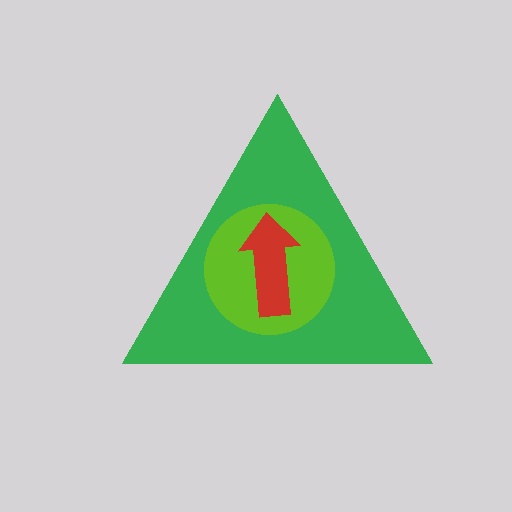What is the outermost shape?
The green triangle.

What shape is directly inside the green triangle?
The lime circle.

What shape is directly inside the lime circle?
The red arrow.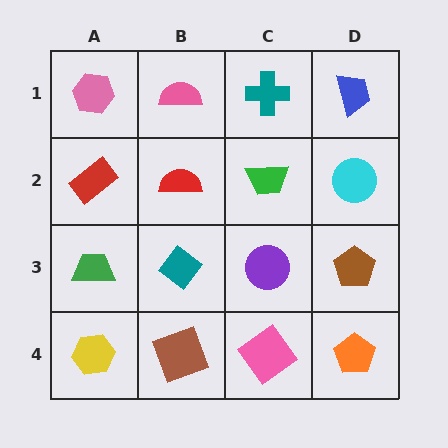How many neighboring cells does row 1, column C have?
3.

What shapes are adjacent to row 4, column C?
A purple circle (row 3, column C), a brown square (row 4, column B), an orange pentagon (row 4, column D).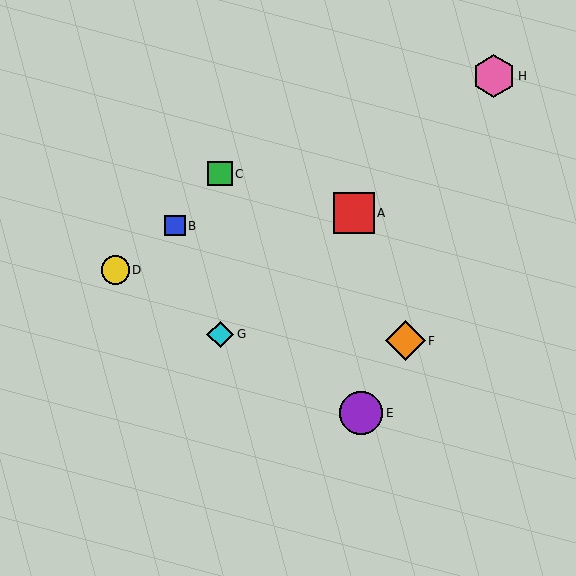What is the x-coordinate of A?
Object A is at x≈354.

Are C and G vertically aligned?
Yes, both are at x≈220.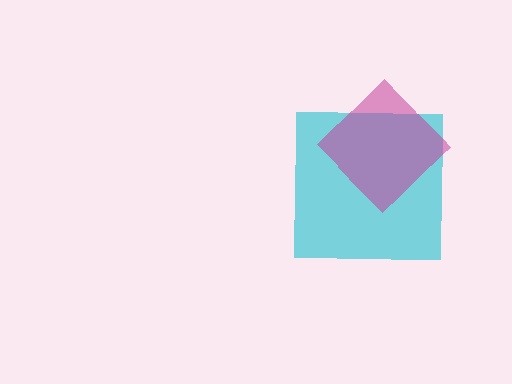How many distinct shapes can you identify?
There are 2 distinct shapes: a cyan square, a magenta diamond.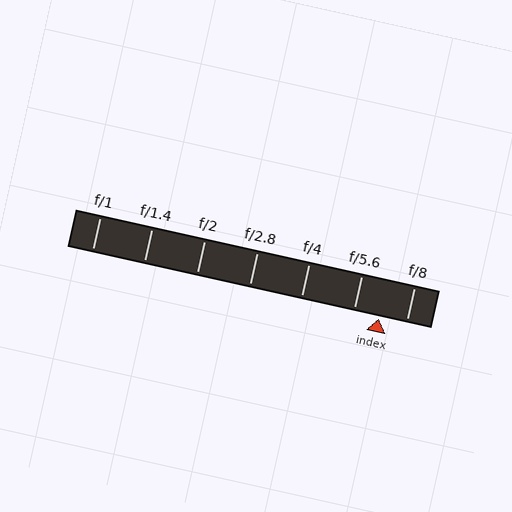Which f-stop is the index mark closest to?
The index mark is closest to f/5.6.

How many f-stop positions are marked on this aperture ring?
There are 7 f-stop positions marked.